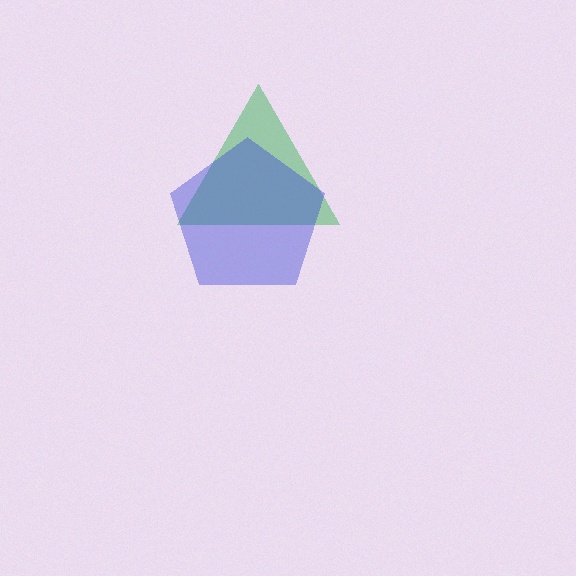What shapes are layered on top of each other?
The layered shapes are: a green triangle, a blue pentagon.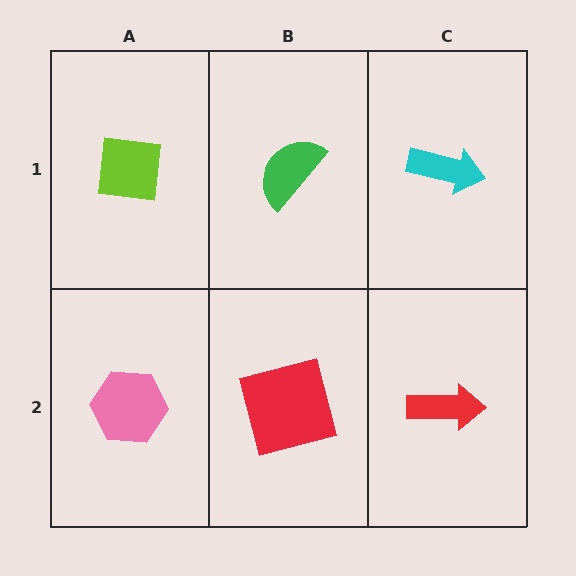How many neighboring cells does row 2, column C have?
2.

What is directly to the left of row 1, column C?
A green semicircle.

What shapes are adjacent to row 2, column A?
A lime square (row 1, column A), a red square (row 2, column B).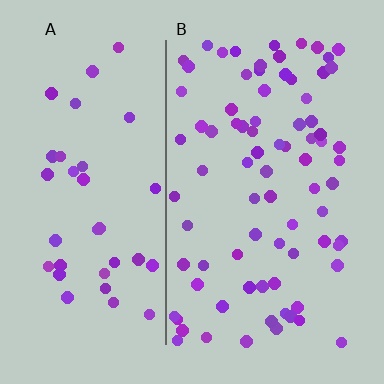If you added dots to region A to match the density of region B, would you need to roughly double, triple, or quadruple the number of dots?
Approximately double.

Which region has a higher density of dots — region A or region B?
B (the right).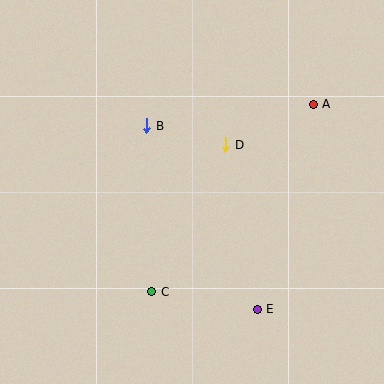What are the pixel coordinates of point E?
Point E is at (257, 309).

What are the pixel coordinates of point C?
Point C is at (152, 292).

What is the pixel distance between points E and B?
The distance between E and B is 214 pixels.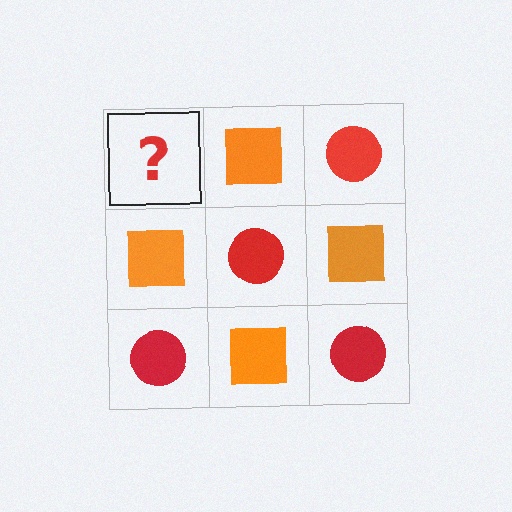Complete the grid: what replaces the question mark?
The question mark should be replaced with a red circle.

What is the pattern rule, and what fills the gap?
The rule is that it alternates red circle and orange square in a checkerboard pattern. The gap should be filled with a red circle.